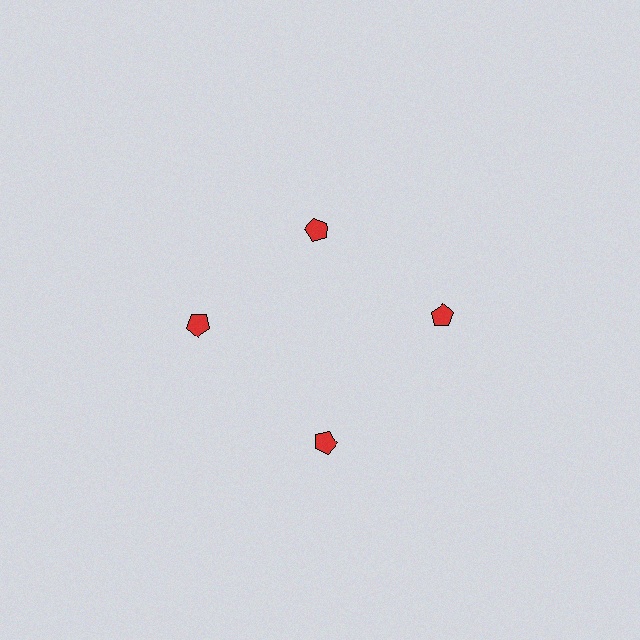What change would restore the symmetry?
The symmetry would be restored by moving it outward, back onto the ring so that all 4 pentagons sit at equal angles and equal distance from the center.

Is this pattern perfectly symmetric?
No. The 4 red pentagons are arranged in a ring, but one element near the 12 o'clock position is pulled inward toward the center, breaking the 4-fold rotational symmetry.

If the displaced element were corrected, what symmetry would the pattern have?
It would have 4-fold rotational symmetry — the pattern would map onto itself every 90 degrees.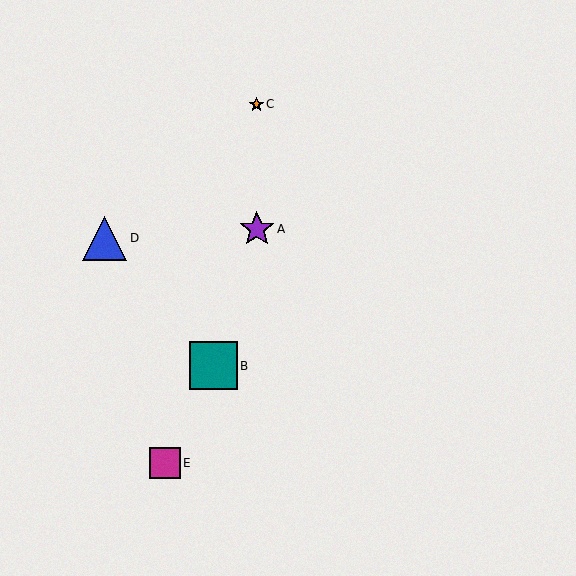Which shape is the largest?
The teal square (labeled B) is the largest.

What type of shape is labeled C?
Shape C is an orange star.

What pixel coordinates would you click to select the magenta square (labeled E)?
Click at (165, 463) to select the magenta square E.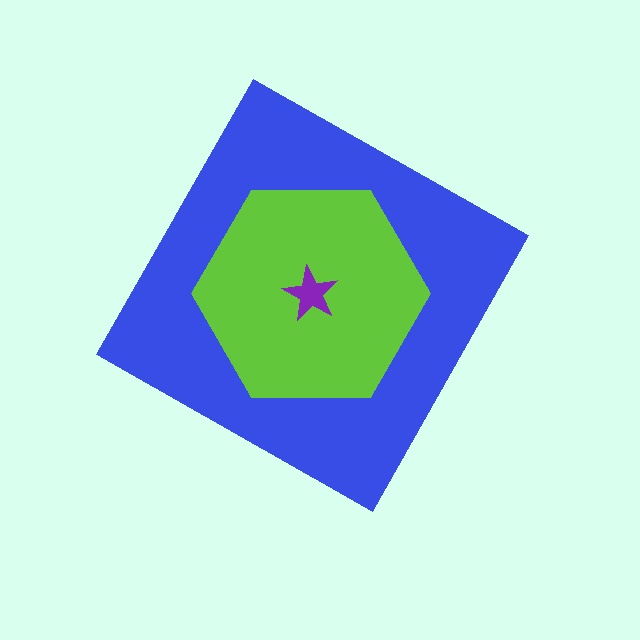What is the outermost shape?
The blue diamond.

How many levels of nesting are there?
3.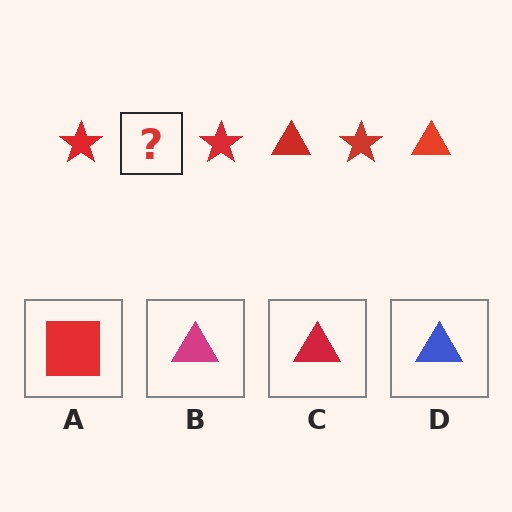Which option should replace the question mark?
Option C.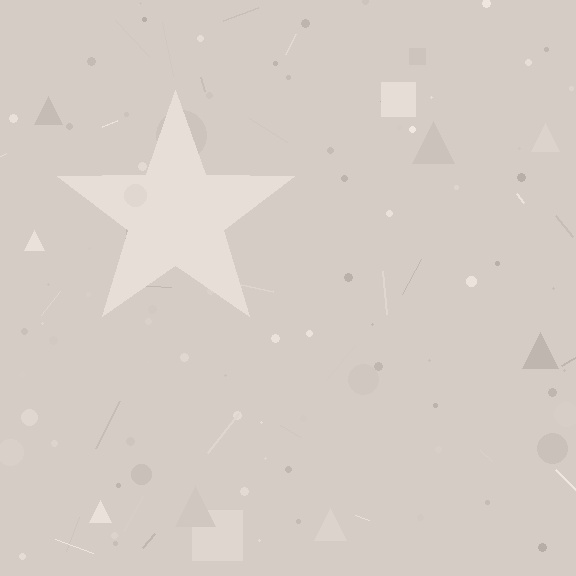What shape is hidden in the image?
A star is hidden in the image.